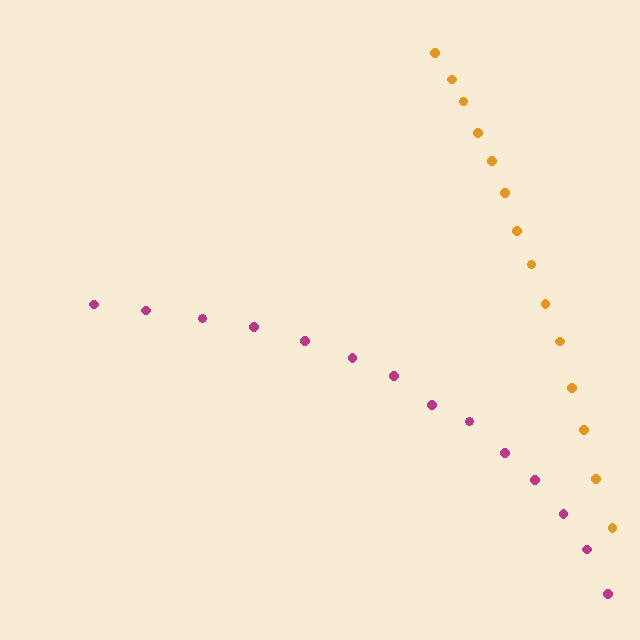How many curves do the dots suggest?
There are 2 distinct paths.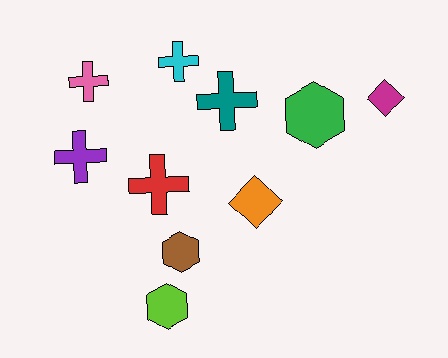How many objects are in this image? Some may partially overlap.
There are 10 objects.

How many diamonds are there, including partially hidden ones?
There are 2 diamonds.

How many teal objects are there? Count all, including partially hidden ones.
There is 1 teal object.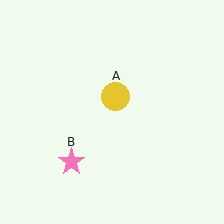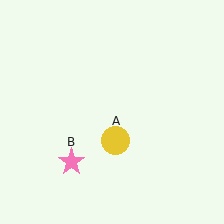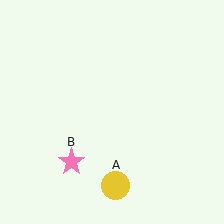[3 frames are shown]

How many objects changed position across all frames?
1 object changed position: yellow circle (object A).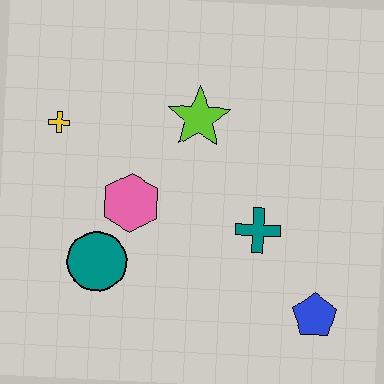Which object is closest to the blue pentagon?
The teal cross is closest to the blue pentagon.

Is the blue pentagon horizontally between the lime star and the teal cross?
No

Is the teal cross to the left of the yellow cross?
No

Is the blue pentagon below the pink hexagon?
Yes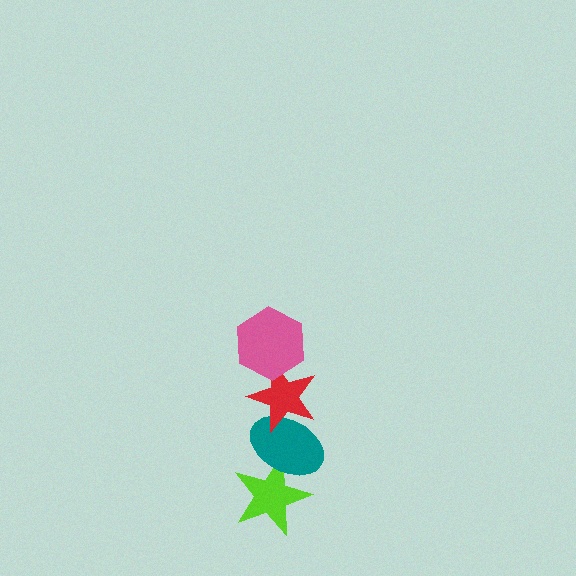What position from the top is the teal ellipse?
The teal ellipse is 3rd from the top.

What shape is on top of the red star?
The pink hexagon is on top of the red star.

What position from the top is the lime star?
The lime star is 4th from the top.